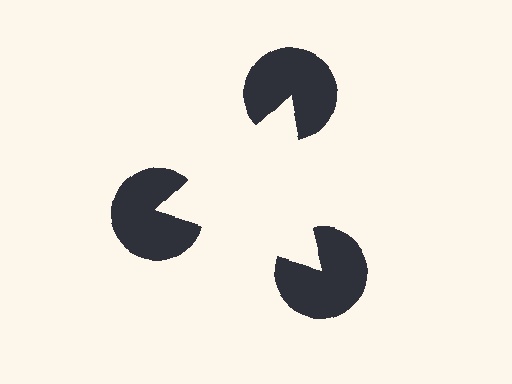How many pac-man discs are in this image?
There are 3 — one at each vertex of the illusory triangle.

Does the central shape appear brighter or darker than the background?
It typically appears slightly brighter than the background, even though no actual brightness change is drawn.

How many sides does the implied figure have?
3 sides.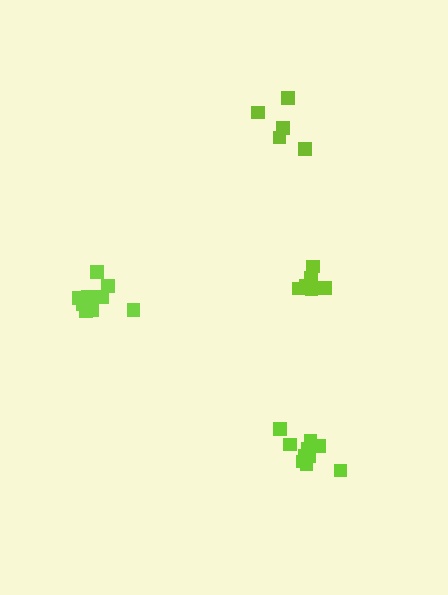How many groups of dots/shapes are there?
There are 4 groups.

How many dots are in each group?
Group 1: 5 dots, Group 2: 10 dots, Group 3: 6 dots, Group 4: 9 dots (30 total).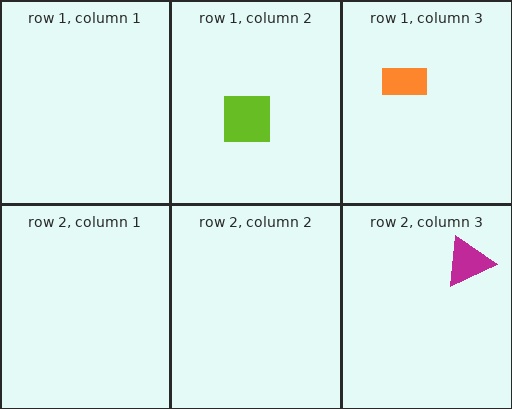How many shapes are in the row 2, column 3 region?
1.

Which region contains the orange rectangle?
The row 1, column 3 region.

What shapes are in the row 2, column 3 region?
The magenta triangle.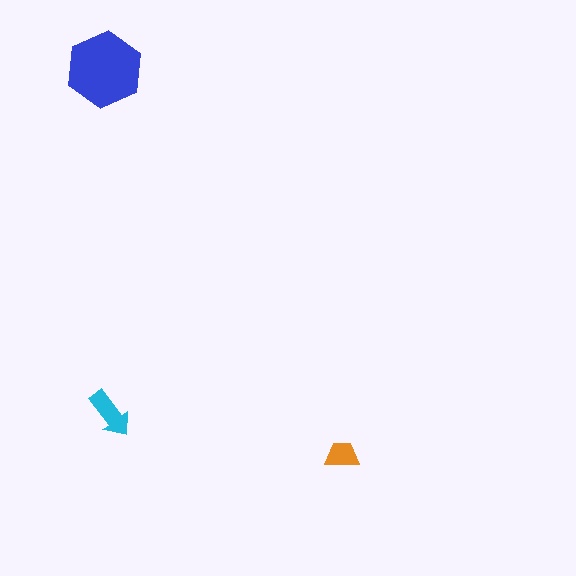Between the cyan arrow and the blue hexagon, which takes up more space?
The blue hexagon.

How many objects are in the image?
There are 3 objects in the image.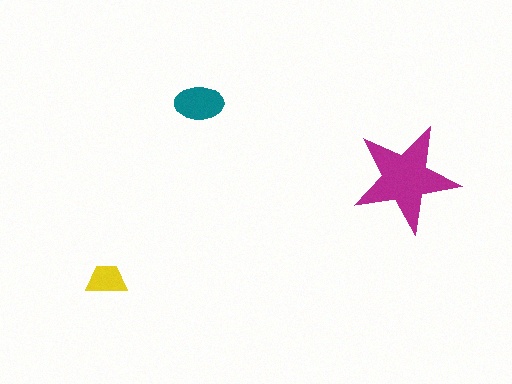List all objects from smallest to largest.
The yellow trapezoid, the teal ellipse, the magenta star.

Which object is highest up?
The teal ellipse is topmost.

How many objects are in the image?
There are 3 objects in the image.